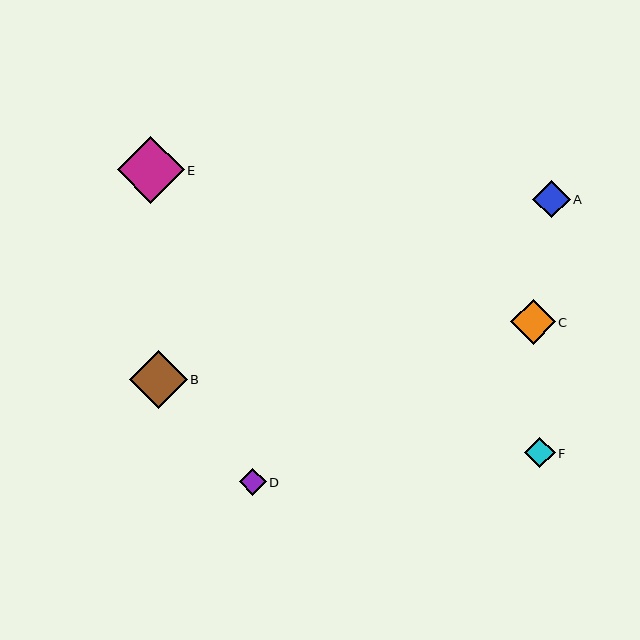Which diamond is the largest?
Diamond E is the largest with a size of approximately 67 pixels.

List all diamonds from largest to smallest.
From largest to smallest: E, B, C, A, F, D.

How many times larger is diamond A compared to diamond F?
Diamond A is approximately 1.2 times the size of diamond F.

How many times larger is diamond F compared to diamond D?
Diamond F is approximately 1.1 times the size of diamond D.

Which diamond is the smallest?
Diamond D is the smallest with a size of approximately 27 pixels.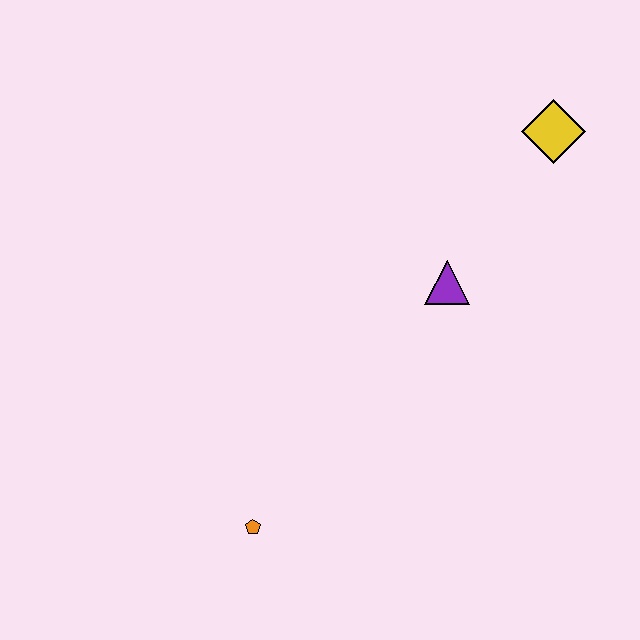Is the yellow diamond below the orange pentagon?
No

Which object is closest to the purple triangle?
The yellow diamond is closest to the purple triangle.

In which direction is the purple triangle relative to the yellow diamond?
The purple triangle is below the yellow diamond.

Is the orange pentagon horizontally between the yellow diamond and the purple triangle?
No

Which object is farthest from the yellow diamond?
The orange pentagon is farthest from the yellow diamond.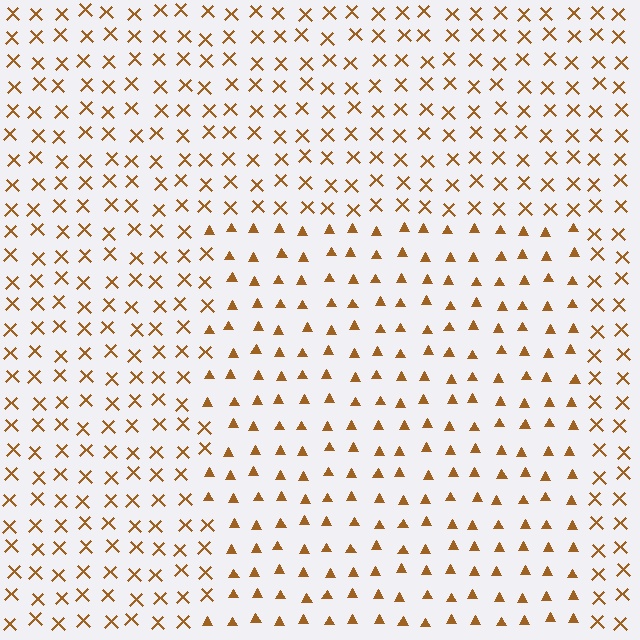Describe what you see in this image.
The image is filled with small brown elements arranged in a uniform grid. A rectangle-shaped region contains triangles, while the surrounding area contains X marks. The boundary is defined purely by the change in element shape.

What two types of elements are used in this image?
The image uses triangles inside the rectangle region and X marks outside it.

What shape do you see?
I see a rectangle.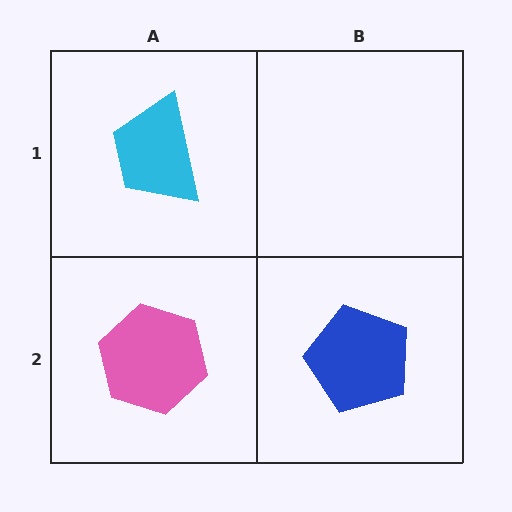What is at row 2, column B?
A blue pentagon.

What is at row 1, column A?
A cyan trapezoid.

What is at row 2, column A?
A pink hexagon.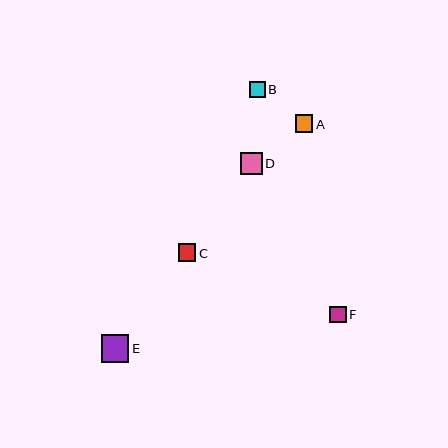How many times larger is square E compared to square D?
Square E is approximately 1.3 times the size of square D.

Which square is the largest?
Square E is the largest with a size of approximately 28 pixels.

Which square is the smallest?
Square B is the smallest with a size of approximately 16 pixels.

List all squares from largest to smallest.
From largest to smallest: E, D, A, C, F, B.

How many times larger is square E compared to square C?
Square E is approximately 1.6 times the size of square C.